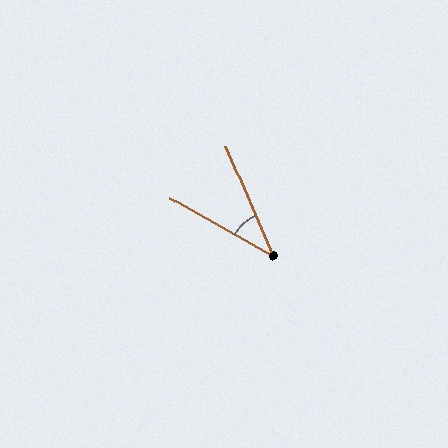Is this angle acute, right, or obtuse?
It is acute.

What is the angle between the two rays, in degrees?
Approximately 37 degrees.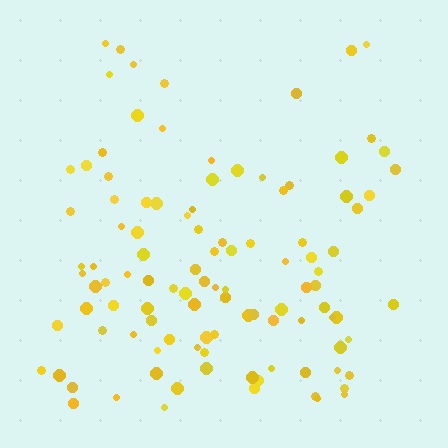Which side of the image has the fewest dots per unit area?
The top.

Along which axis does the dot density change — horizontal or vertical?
Vertical.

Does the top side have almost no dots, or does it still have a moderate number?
Still a moderate number, just noticeably fewer than the bottom.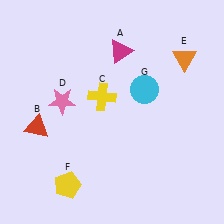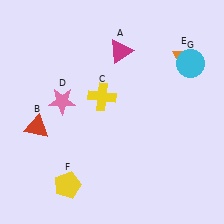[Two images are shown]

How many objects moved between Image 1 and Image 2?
1 object moved between the two images.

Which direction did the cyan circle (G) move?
The cyan circle (G) moved right.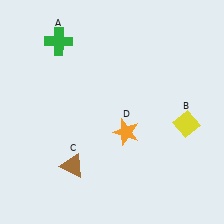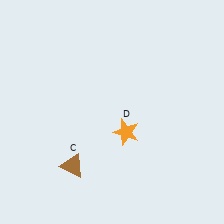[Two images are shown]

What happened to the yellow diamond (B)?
The yellow diamond (B) was removed in Image 2. It was in the bottom-right area of Image 1.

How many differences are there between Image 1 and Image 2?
There are 2 differences between the two images.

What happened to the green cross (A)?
The green cross (A) was removed in Image 2. It was in the top-left area of Image 1.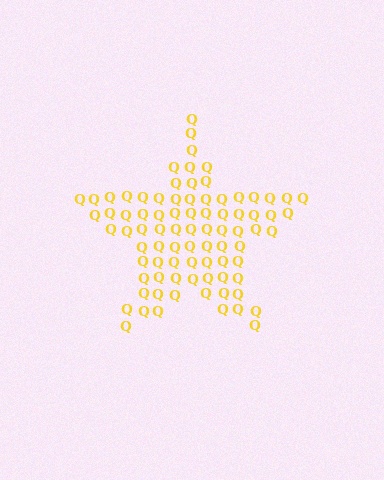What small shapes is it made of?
It is made of small letter Q's.